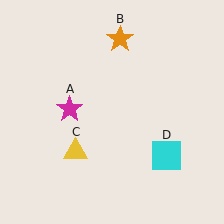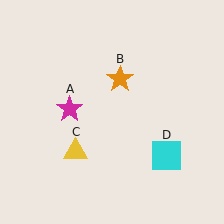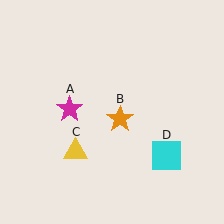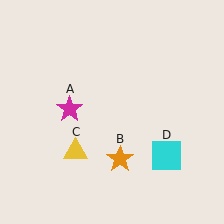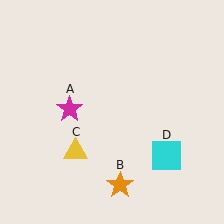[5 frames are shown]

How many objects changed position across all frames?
1 object changed position: orange star (object B).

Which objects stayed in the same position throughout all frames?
Magenta star (object A) and yellow triangle (object C) and cyan square (object D) remained stationary.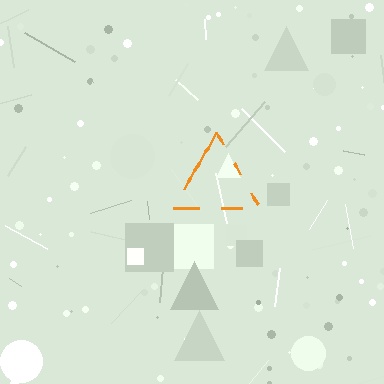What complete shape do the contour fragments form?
The contour fragments form a triangle.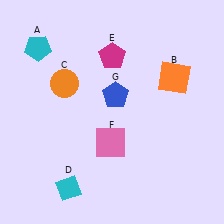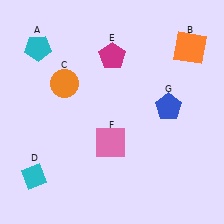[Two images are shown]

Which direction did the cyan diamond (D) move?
The cyan diamond (D) moved left.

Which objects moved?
The objects that moved are: the orange square (B), the cyan diamond (D), the blue pentagon (G).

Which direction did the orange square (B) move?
The orange square (B) moved up.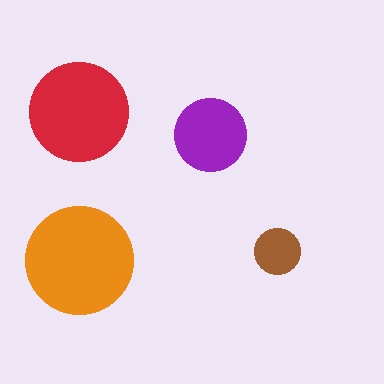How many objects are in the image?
There are 4 objects in the image.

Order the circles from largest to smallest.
the orange one, the red one, the purple one, the brown one.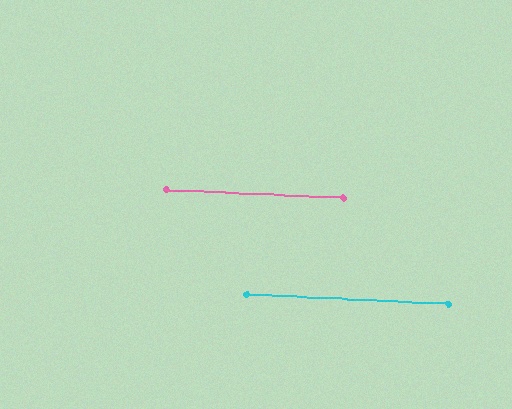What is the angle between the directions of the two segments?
Approximately 0 degrees.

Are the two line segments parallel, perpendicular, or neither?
Parallel — their directions differ by only 0.1°.